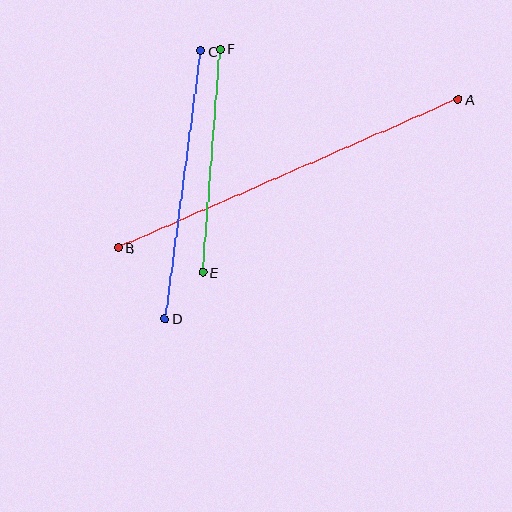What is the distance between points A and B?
The distance is approximately 371 pixels.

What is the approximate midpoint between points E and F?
The midpoint is at approximately (211, 161) pixels.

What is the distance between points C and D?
The distance is approximately 270 pixels.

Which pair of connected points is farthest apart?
Points A and B are farthest apart.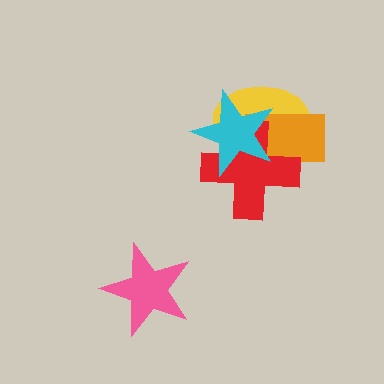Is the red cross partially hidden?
Yes, it is partially covered by another shape.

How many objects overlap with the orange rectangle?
3 objects overlap with the orange rectangle.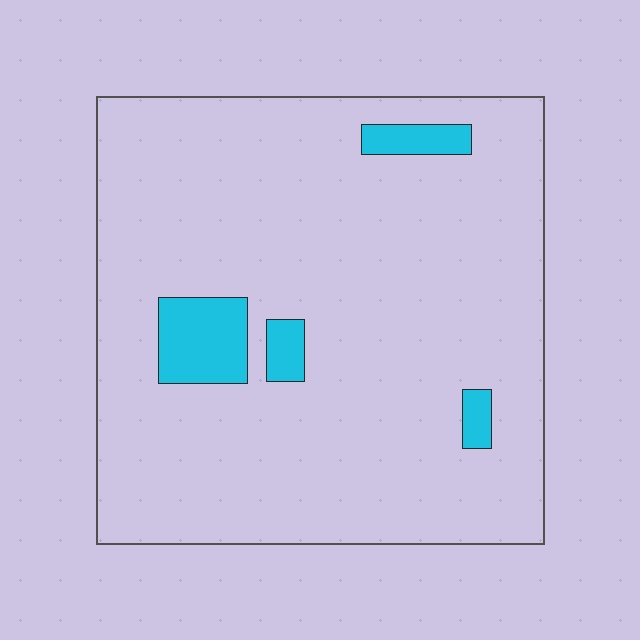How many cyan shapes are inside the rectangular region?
4.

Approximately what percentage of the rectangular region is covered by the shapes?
Approximately 10%.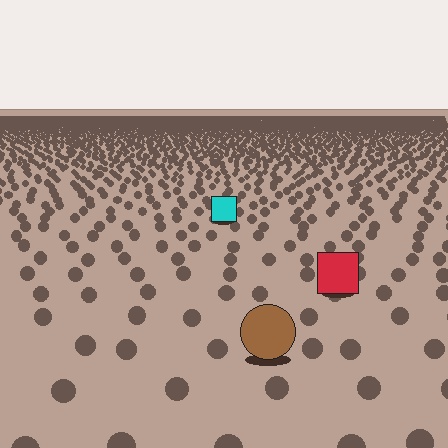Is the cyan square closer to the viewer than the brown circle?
No. The brown circle is closer — you can tell from the texture gradient: the ground texture is coarser near it.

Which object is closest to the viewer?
The brown circle is closest. The texture marks near it are larger and more spread out.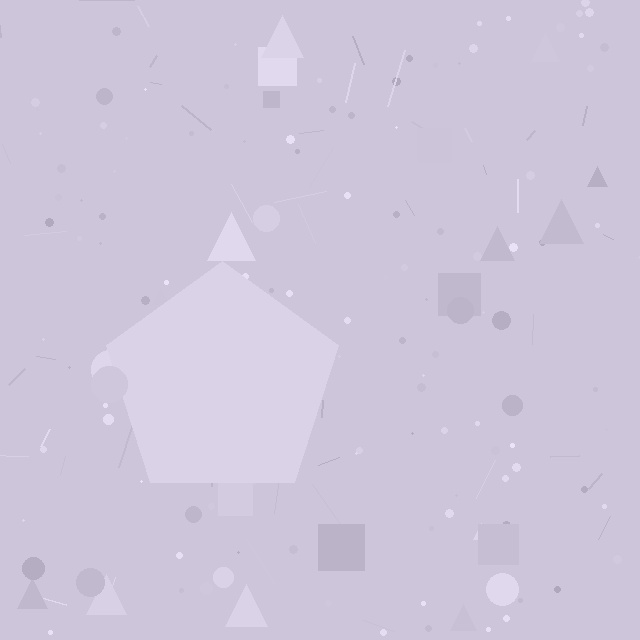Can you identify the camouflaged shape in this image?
The camouflaged shape is a pentagon.